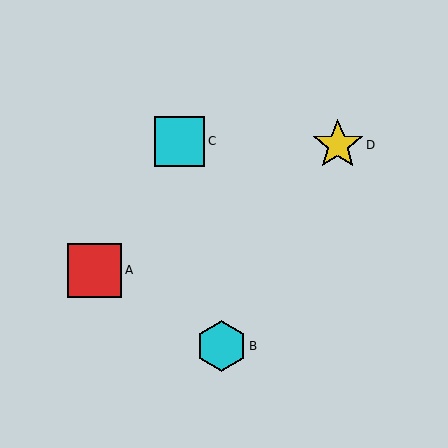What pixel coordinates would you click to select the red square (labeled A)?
Click at (95, 270) to select the red square A.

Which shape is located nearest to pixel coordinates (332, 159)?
The yellow star (labeled D) at (338, 145) is nearest to that location.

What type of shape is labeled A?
Shape A is a red square.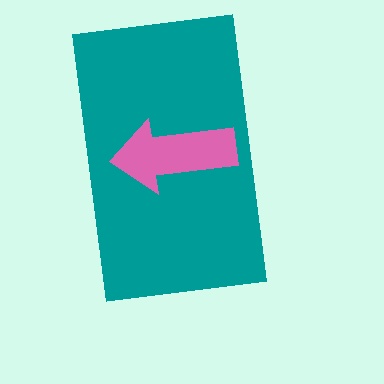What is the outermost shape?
The teal rectangle.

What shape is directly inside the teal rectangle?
The pink arrow.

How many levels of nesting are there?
2.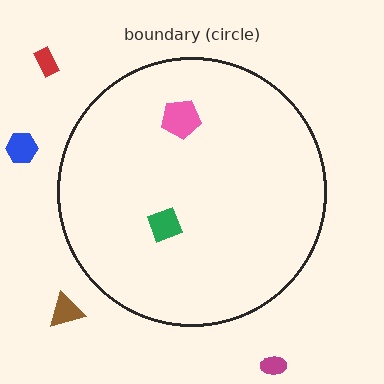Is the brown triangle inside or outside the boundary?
Outside.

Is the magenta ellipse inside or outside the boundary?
Outside.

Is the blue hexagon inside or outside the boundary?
Outside.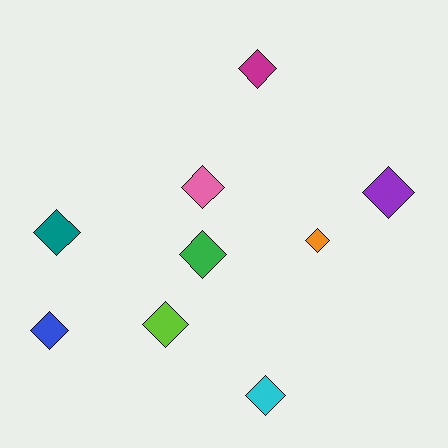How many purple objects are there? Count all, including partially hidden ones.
There is 1 purple object.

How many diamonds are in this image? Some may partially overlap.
There are 9 diamonds.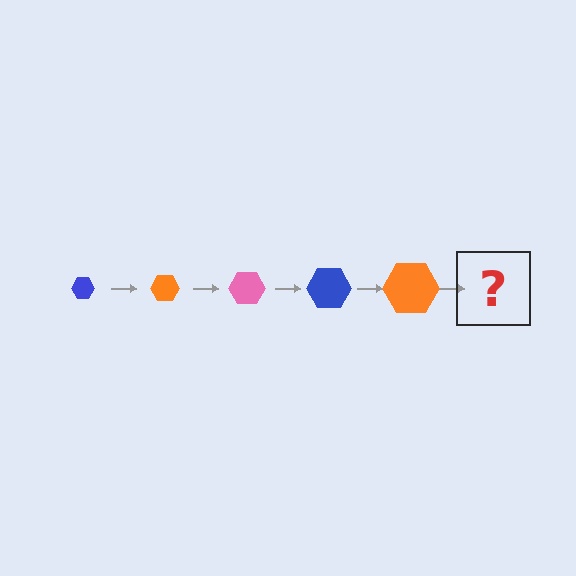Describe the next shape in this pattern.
It should be a pink hexagon, larger than the previous one.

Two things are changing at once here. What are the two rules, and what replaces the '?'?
The two rules are that the hexagon grows larger each step and the color cycles through blue, orange, and pink. The '?' should be a pink hexagon, larger than the previous one.